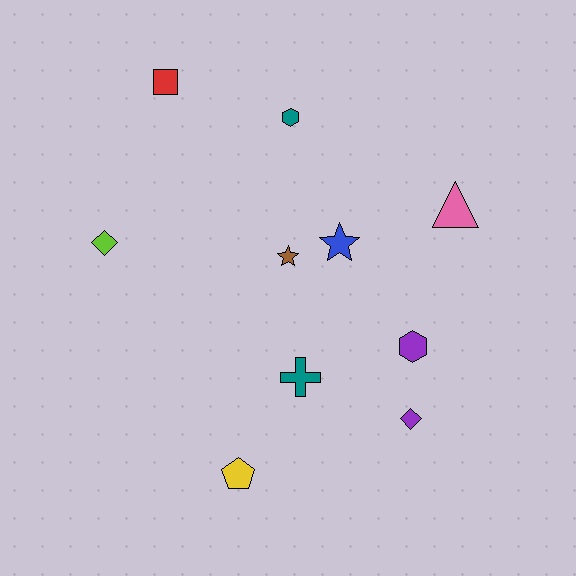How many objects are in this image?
There are 10 objects.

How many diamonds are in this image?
There are 2 diamonds.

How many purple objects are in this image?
There are 2 purple objects.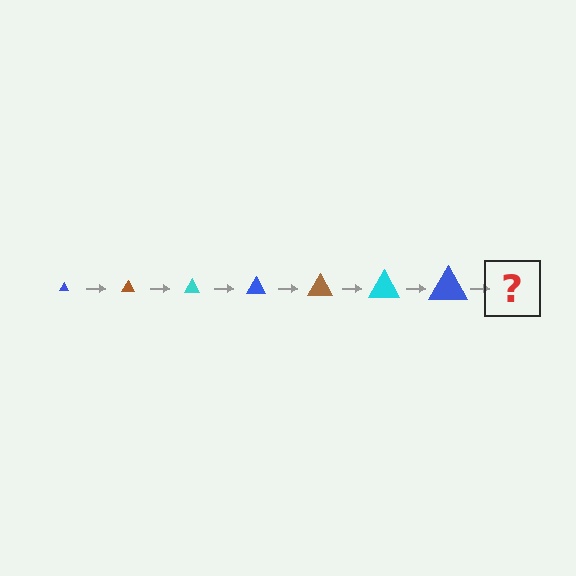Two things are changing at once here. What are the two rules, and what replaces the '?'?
The two rules are that the triangle grows larger each step and the color cycles through blue, brown, and cyan. The '?' should be a brown triangle, larger than the previous one.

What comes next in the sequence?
The next element should be a brown triangle, larger than the previous one.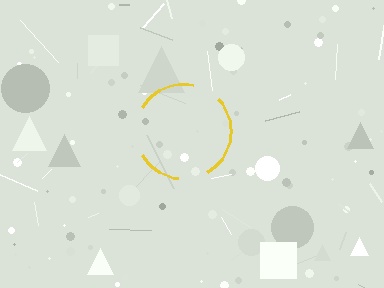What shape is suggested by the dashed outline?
The dashed outline suggests a circle.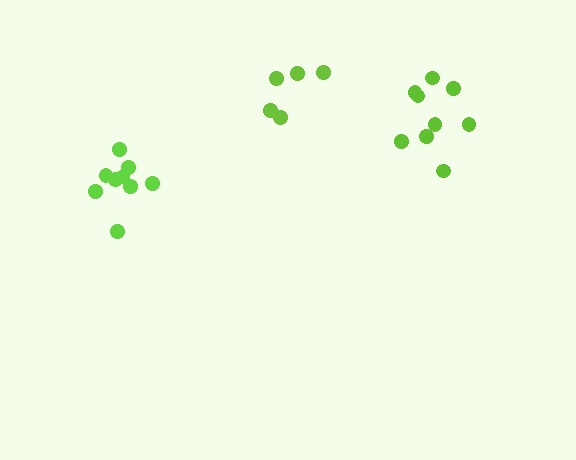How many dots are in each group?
Group 1: 9 dots, Group 2: 9 dots, Group 3: 5 dots (23 total).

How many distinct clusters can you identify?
There are 3 distinct clusters.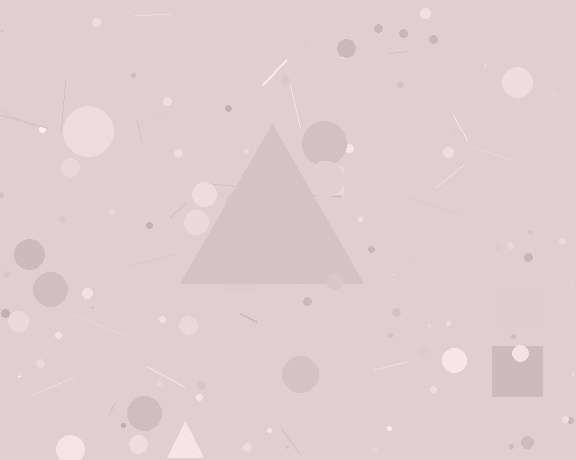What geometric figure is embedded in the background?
A triangle is embedded in the background.